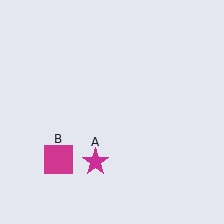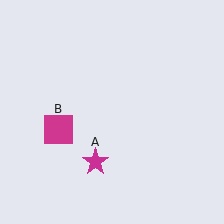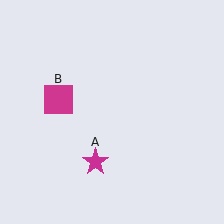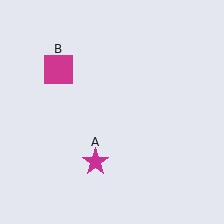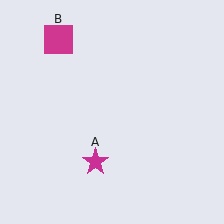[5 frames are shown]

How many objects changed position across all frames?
1 object changed position: magenta square (object B).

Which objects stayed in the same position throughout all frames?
Magenta star (object A) remained stationary.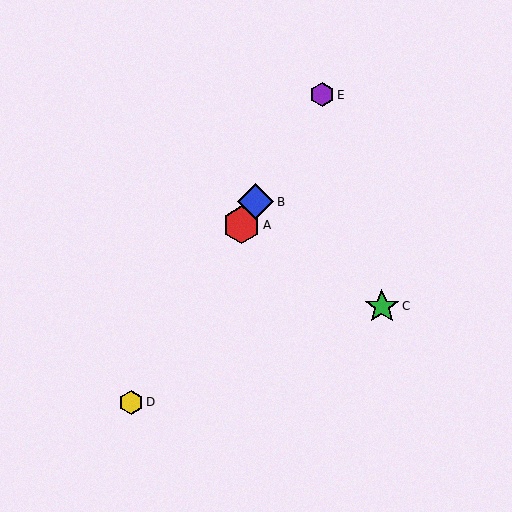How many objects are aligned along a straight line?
4 objects (A, B, D, E) are aligned along a straight line.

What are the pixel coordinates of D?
Object D is at (131, 402).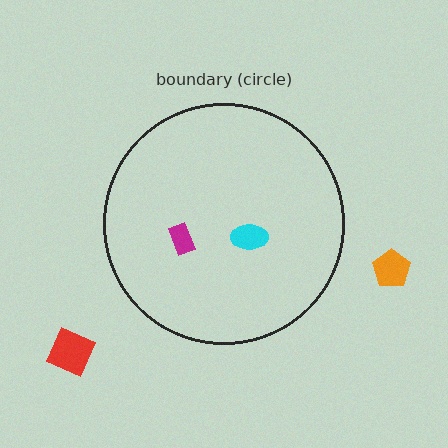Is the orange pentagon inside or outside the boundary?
Outside.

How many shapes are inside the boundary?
2 inside, 2 outside.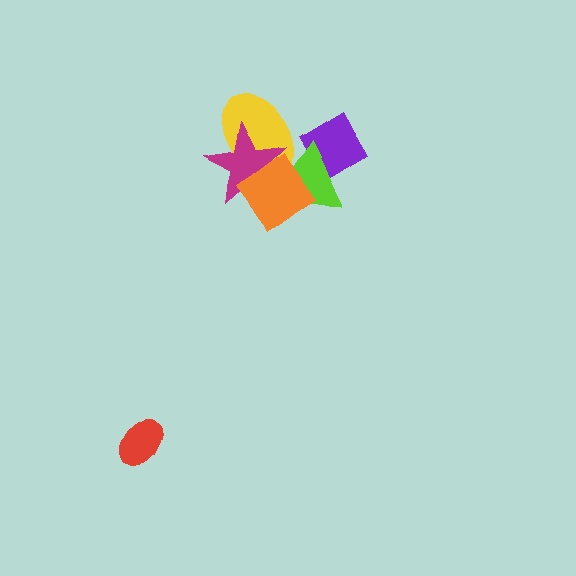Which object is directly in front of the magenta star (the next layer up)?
The lime triangle is directly in front of the magenta star.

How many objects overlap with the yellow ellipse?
3 objects overlap with the yellow ellipse.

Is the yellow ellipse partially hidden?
Yes, it is partially covered by another shape.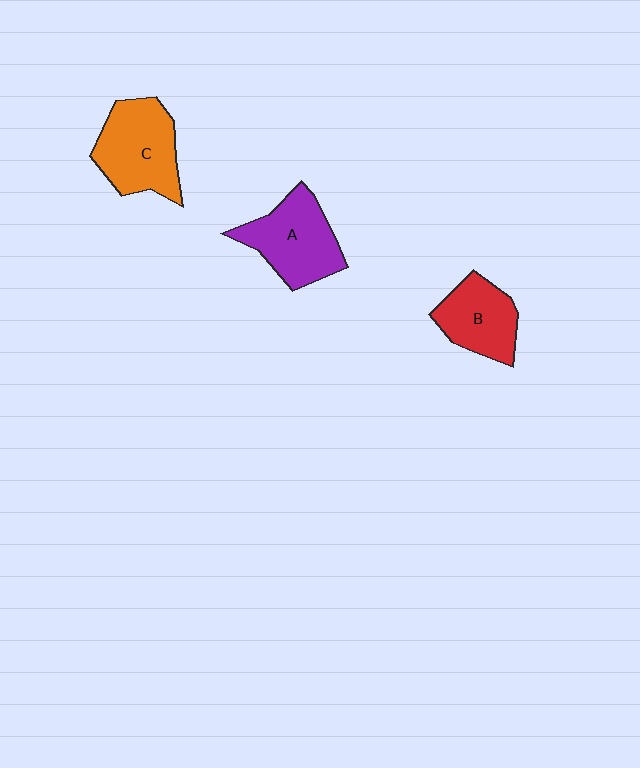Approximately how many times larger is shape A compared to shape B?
Approximately 1.3 times.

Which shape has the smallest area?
Shape B (red).